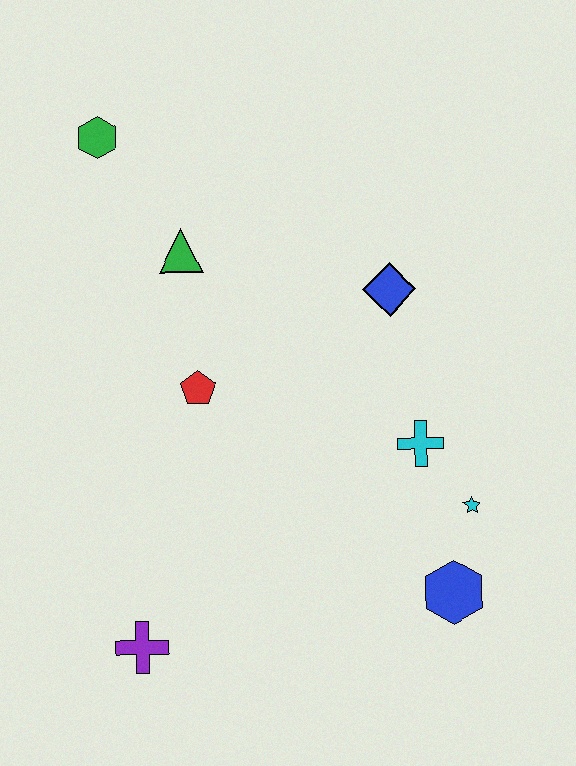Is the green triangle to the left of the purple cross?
No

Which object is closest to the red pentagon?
The green triangle is closest to the red pentagon.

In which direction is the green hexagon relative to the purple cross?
The green hexagon is above the purple cross.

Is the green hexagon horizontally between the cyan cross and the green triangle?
No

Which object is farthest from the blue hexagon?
The green hexagon is farthest from the blue hexagon.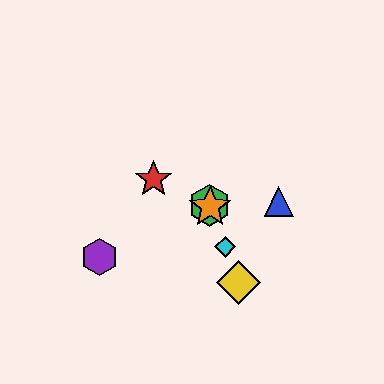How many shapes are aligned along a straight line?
4 shapes (the green hexagon, the yellow diamond, the orange star, the cyan diamond) are aligned along a straight line.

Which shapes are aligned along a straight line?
The green hexagon, the yellow diamond, the orange star, the cyan diamond are aligned along a straight line.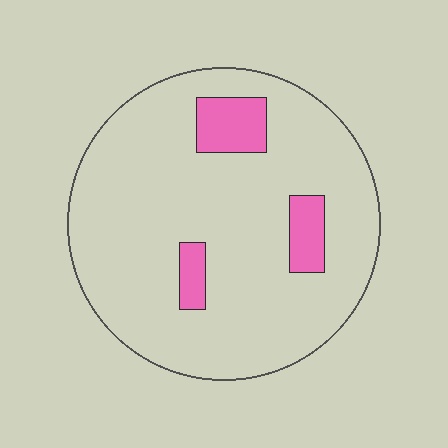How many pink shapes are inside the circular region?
3.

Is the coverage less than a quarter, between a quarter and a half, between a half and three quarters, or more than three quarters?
Less than a quarter.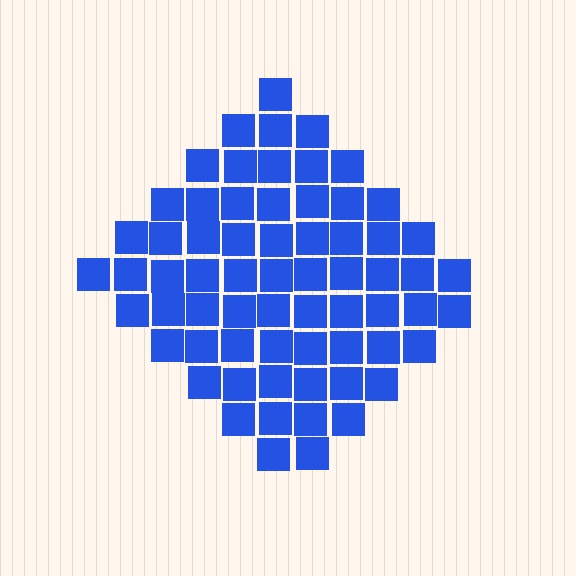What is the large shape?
The large shape is a diamond.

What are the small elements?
The small elements are squares.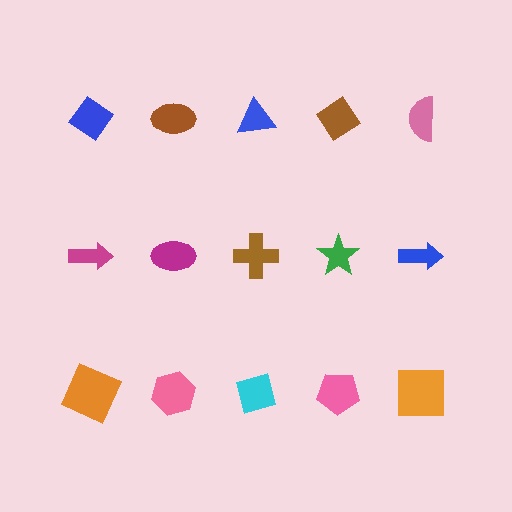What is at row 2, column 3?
A brown cross.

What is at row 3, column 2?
A pink hexagon.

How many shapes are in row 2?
5 shapes.